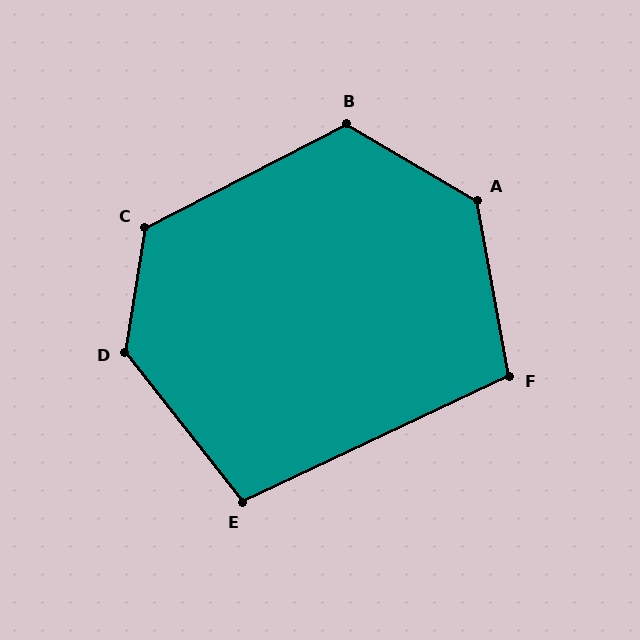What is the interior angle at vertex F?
Approximately 105 degrees (obtuse).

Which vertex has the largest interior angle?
D, at approximately 133 degrees.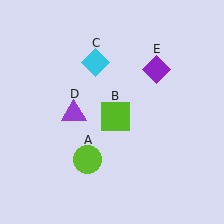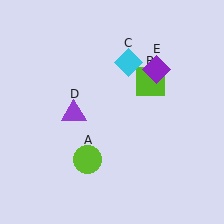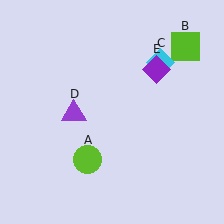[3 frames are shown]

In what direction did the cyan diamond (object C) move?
The cyan diamond (object C) moved right.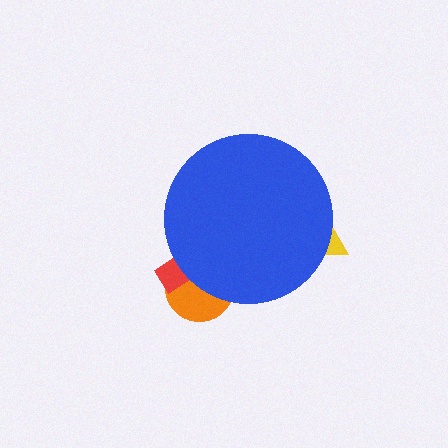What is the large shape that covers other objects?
A blue circle.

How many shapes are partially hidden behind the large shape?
4 shapes are partially hidden.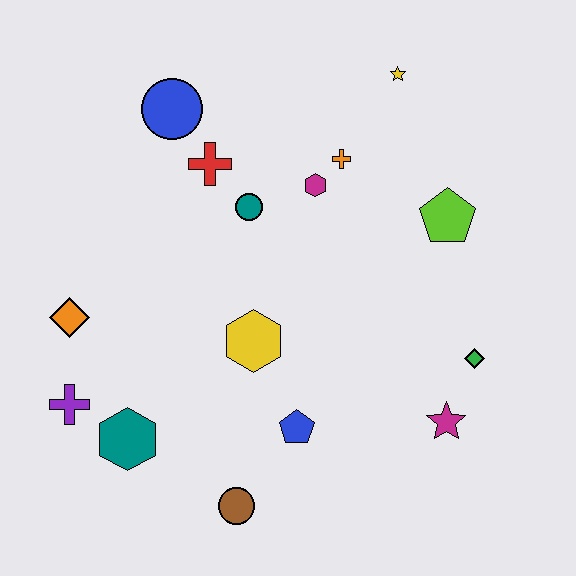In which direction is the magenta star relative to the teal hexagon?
The magenta star is to the right of the teal hexagon.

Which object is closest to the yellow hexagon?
The blue pentagon is closest to the yellow hexagon.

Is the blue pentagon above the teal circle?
No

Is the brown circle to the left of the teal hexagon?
No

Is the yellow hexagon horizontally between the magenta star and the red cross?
Yes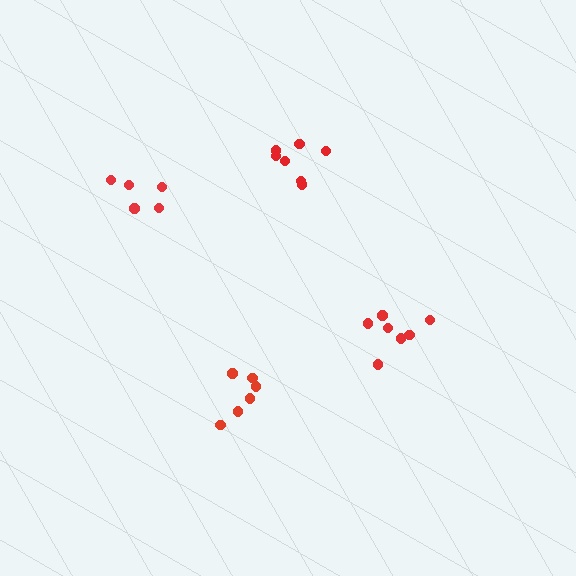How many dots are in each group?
Group 1: 7 dots, Group 2: 6 dots, Group 3: 7 dots, Group 4: 5 dots (25 total).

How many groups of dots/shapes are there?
There are 4 groups.